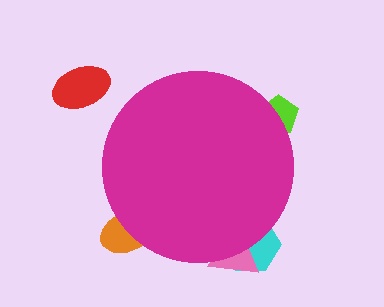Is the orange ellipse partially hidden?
Yes, the orange ellipse is partially hidden behind the magenta circle.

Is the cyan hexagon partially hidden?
Yes, the cyan hexagon is partially hidden behind the magenta circle.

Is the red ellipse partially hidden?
No, the red ellipse is fully visible.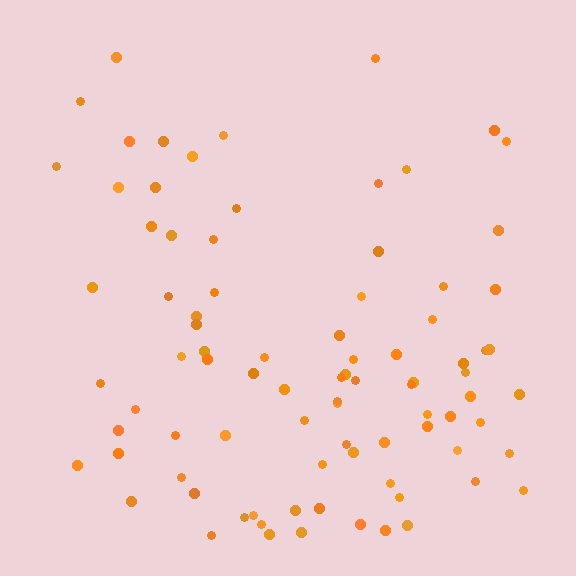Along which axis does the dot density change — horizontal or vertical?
Vertical.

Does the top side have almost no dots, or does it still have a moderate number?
Still a moderate number, just noticeably fewer than the bottom.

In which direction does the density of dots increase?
From top to bottom, with the bottom side densest.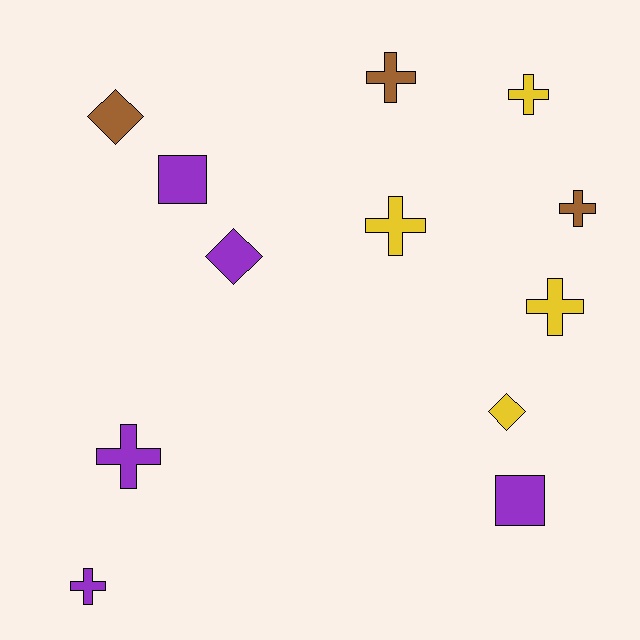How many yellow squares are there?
There are no yellow squares.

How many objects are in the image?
There are 12 objects.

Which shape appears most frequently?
Cross, with 7 objects.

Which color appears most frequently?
Purple, with 5 objects.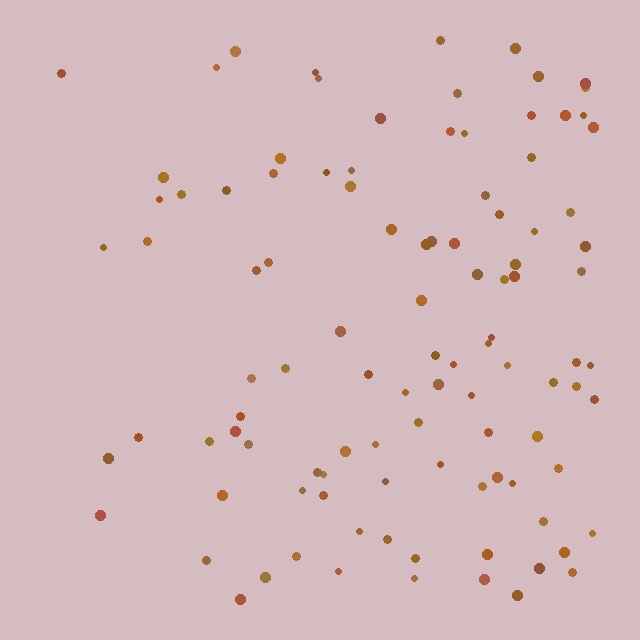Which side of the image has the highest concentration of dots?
The right.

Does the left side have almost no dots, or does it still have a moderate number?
Still a moderate number, just noticeably fewer than the right.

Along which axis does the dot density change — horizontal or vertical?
Horizontal.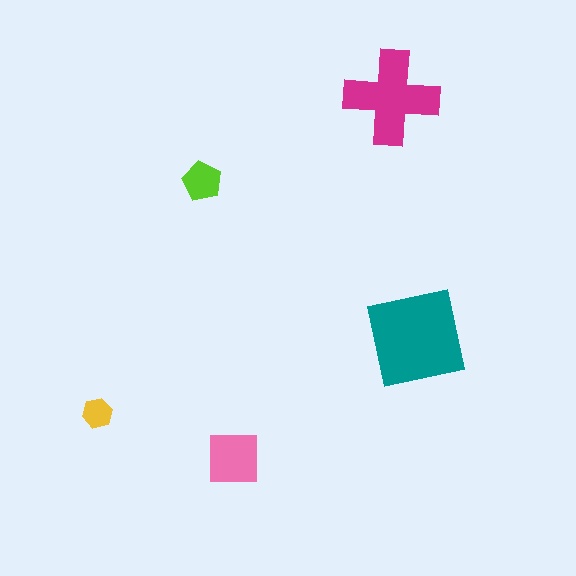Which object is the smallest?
The yellow hexagon.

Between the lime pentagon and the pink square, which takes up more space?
The pink square.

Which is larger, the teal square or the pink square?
The teal square.